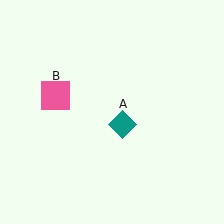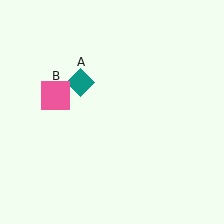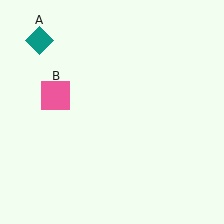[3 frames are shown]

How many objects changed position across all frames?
1 object changed position: teal diamond (object A).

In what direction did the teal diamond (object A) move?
The teal diamond (object A) moved up and to the left.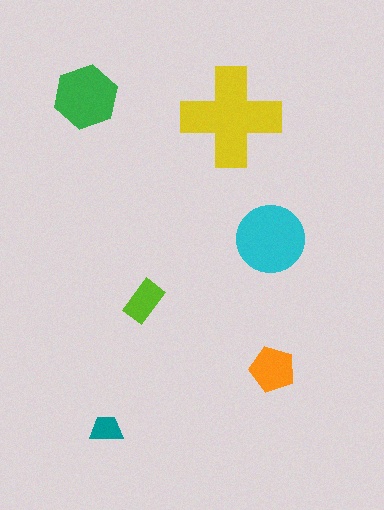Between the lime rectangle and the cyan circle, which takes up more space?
The cyan circle.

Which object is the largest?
The yellow cross.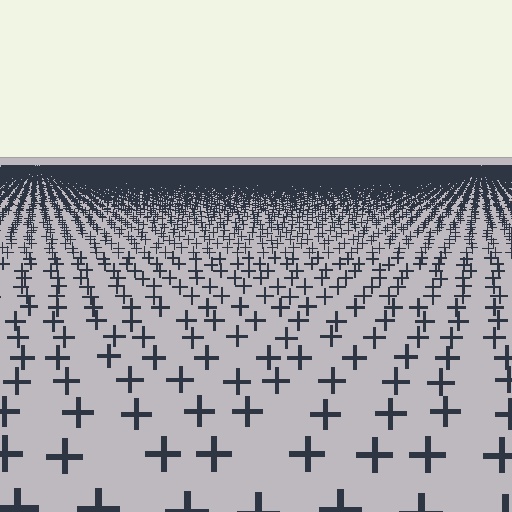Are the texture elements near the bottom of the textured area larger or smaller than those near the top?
Larger. Near the bottom, elements are closer to the viewer and appear at a bigger on-screen size.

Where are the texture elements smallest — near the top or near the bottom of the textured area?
Near the top.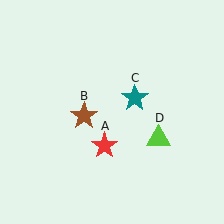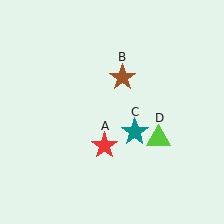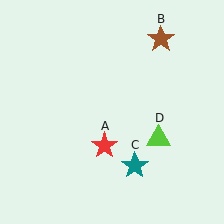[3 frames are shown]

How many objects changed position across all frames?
2 objects changed position: brown star (object B), teal star (object C).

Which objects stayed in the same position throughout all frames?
Red star (object A) and lime triangle (object D) remained stationary.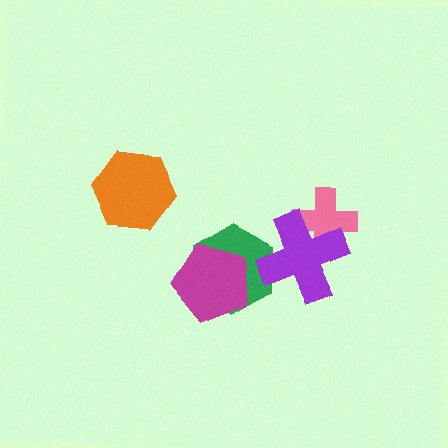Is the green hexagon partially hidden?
Yes, it is partially covered by another shape.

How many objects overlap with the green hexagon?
2 objects overlap with the green hexagon.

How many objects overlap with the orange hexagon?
0 objects overlap with the orange hexagon.